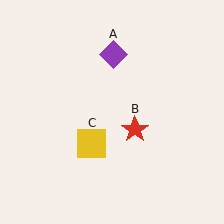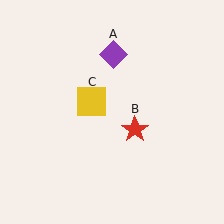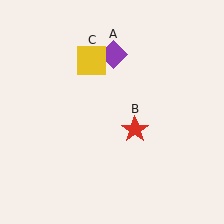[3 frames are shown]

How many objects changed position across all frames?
1 object changed position: yellow square (object C).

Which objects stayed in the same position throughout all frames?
Purple diamond (object A) and red star (object B) remained stationary.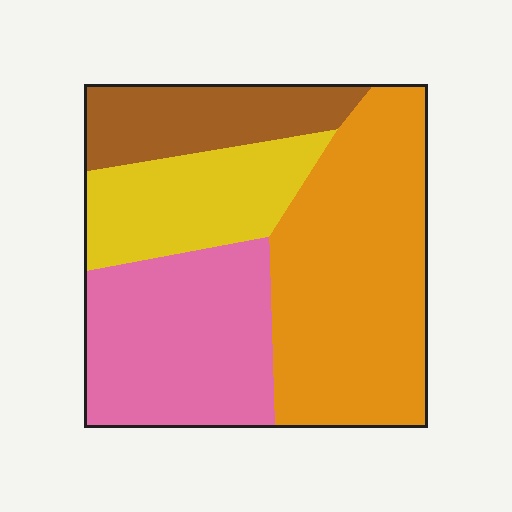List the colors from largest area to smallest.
From largest to smallest: orange, pink, yellow, brown.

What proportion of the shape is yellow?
Yellow takes up about one sixth (1/6) of the shape.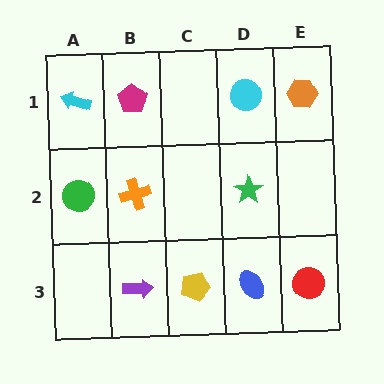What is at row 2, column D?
A green star.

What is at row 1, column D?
A cyan circle.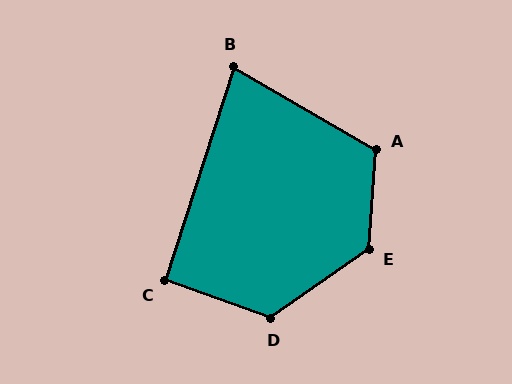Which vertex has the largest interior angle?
E, at approximately 128 degrees.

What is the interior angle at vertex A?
Approximately 117 degrees (obtuse).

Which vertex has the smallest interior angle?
B, at approximately 78 degrees.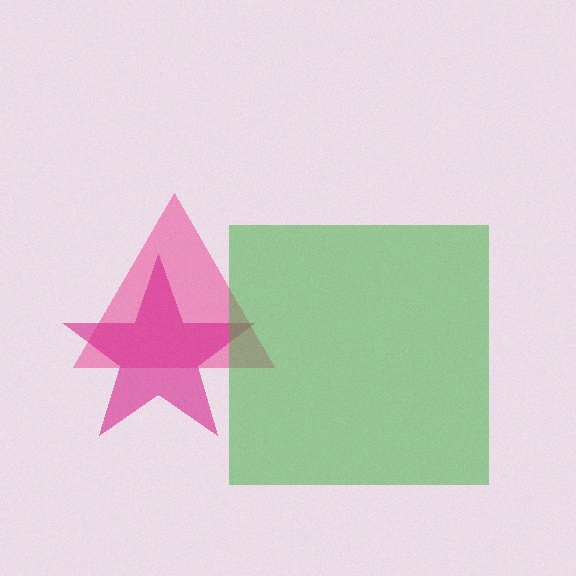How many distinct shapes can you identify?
There are 3 distinct shapes: a pink triangle, a magenta star, a green square.